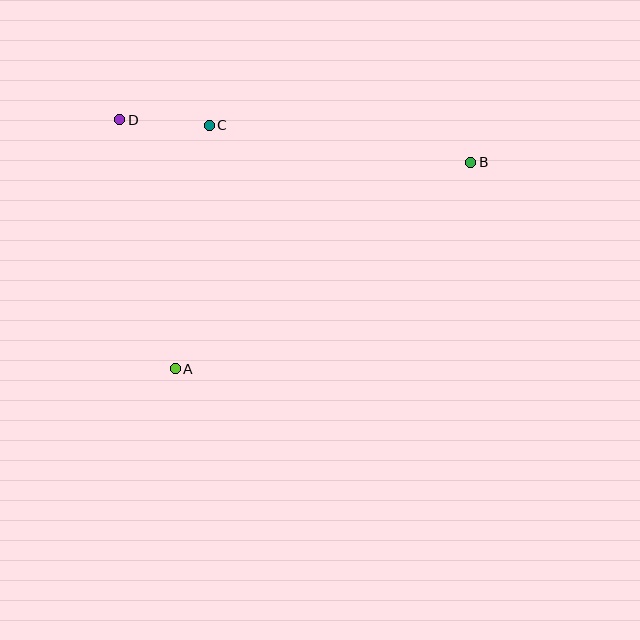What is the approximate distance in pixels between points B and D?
The distance between B and D is approximately 353 pixels.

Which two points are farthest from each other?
Points A and B are farthest from each other.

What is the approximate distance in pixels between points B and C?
The distance between B and C is approximately 264 pixels.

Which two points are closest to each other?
Points C and D are closest to each other.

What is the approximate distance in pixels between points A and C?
The distance between A and C is approximately 246 pixels.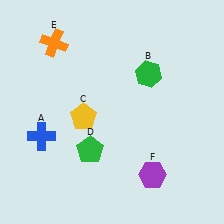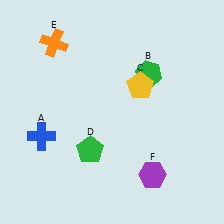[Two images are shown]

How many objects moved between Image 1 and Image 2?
1 object moved between the two images.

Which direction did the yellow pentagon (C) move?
The yellow pentagon (C) moved right.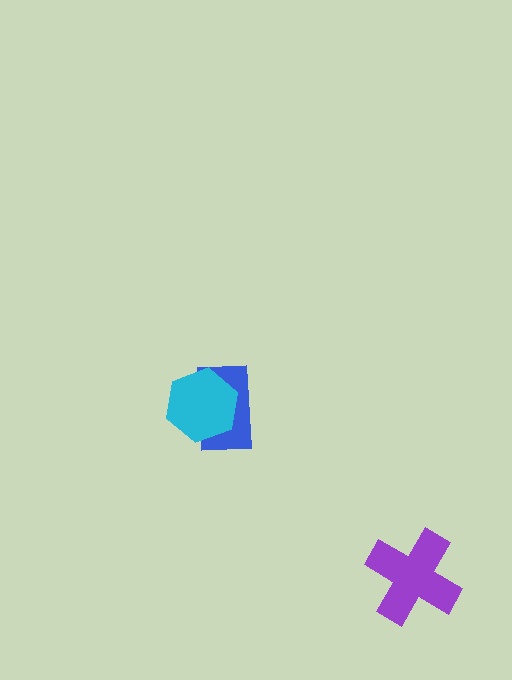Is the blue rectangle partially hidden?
Yes, it is partially covered by another shape.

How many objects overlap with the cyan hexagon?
1 object overlaps with the cyan hexagon.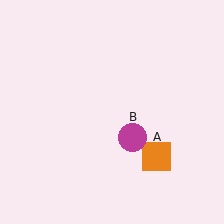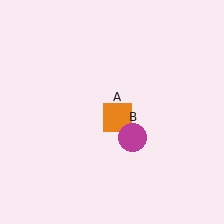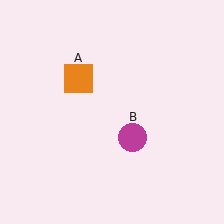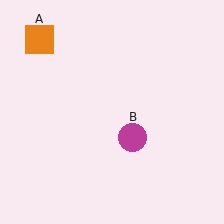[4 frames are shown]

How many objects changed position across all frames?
1 object changed position: orange square (object A).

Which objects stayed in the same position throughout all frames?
Magenta circle (object B) remained stationary.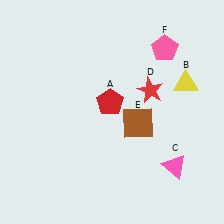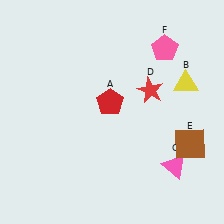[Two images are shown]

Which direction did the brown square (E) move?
The brown square (E) moved right.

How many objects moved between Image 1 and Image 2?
1 object moved between the two images.